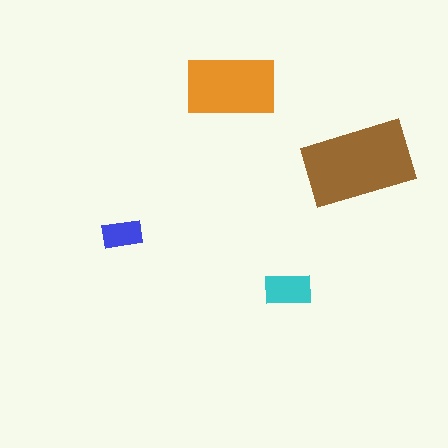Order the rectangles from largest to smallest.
the brown one, the orange one, the cyan one, the blue one.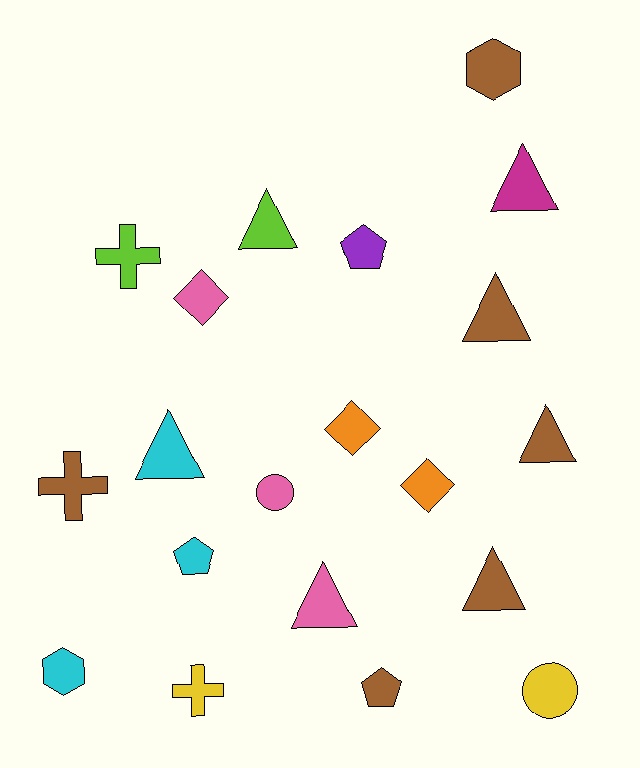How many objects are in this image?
There are 20 objects.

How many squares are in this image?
There are no squares.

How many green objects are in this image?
There are no green objects.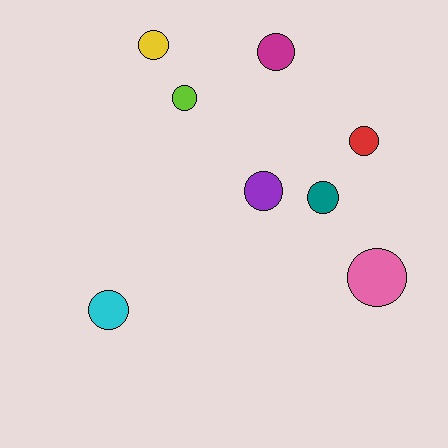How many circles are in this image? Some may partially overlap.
There are 8 circles.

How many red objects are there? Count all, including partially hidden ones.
There is 1 red object.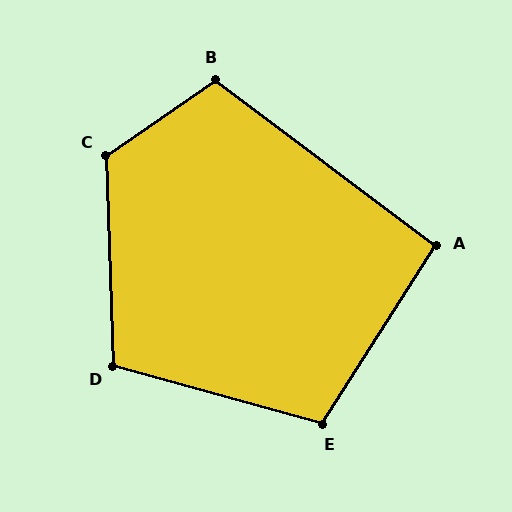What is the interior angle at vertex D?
Approximately 107 degrees (obtuse).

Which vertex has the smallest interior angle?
A, at approximately 94 degrees.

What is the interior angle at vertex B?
Approximately 108 degrees (obtuse).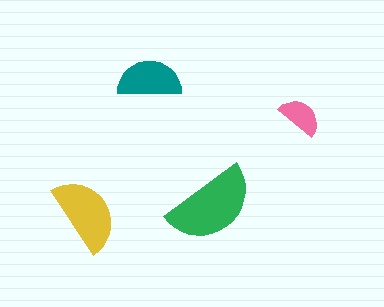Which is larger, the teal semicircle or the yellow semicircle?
The yellow one.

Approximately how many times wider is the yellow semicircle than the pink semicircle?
About 2 times wider.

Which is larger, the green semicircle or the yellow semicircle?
The green one.